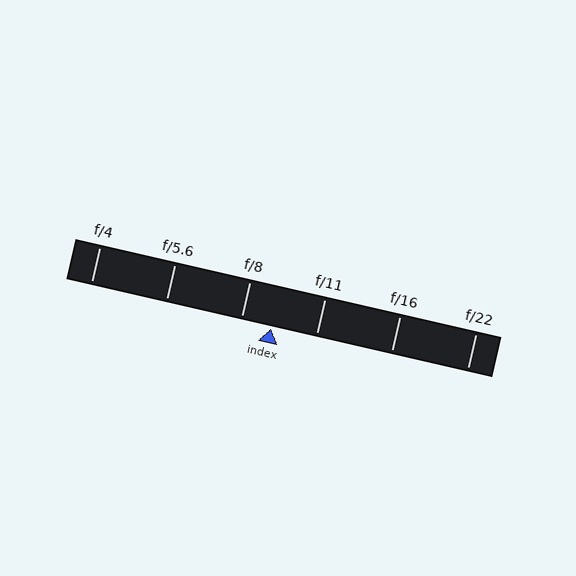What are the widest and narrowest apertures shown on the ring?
The widest aperture shown is f/4 and the narrowest is f/22.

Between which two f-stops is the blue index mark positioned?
The index mark is between f/8 and f/11.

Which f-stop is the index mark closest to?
The index mark is closest to f/8.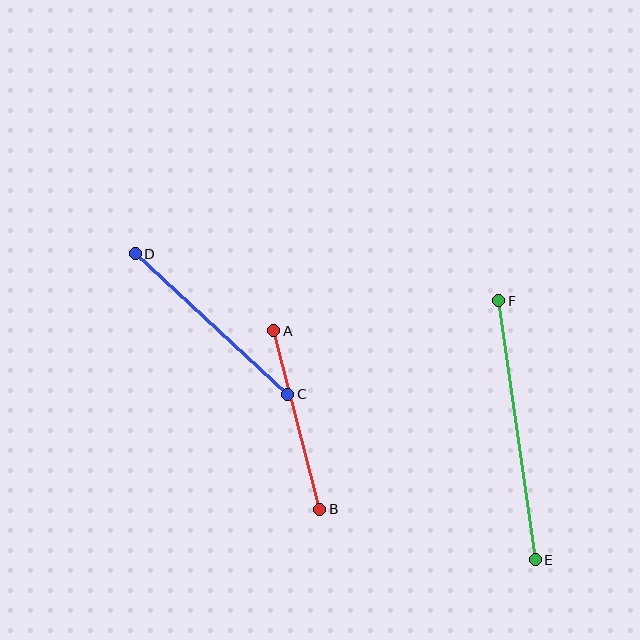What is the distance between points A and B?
The distance is approximately 185 pixels.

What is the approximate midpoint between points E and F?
The midpoint is at approximately (517, 430) pixels.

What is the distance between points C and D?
The distance is approximately 207 pixels.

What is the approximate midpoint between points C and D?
The midpoint is at approximately (211, 324) pixels.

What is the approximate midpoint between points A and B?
The midpoint is at approximately (297, 420) pixels.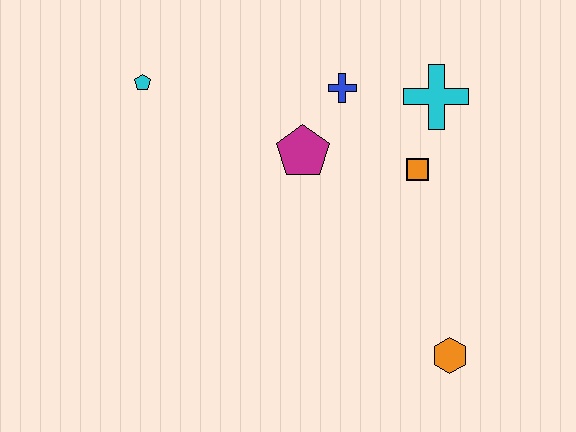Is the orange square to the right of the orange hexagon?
No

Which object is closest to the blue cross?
The magenta pentagon is closest to the blue cross.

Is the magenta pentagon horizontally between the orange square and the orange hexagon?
No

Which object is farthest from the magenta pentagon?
The orange hexagon is farthest from the magenta pentagon.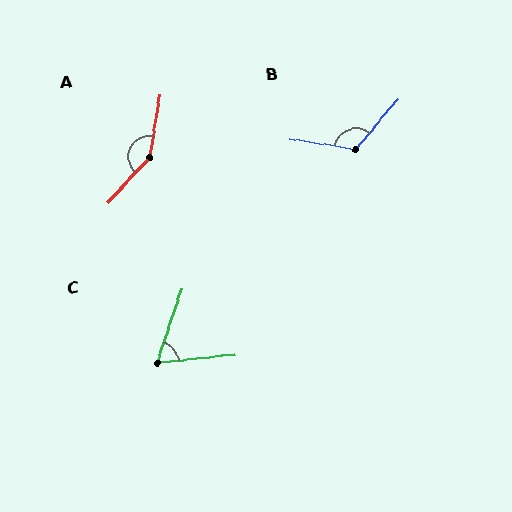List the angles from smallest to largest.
C (65°), B (121°), A (147°).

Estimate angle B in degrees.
Approximately 121 degrees.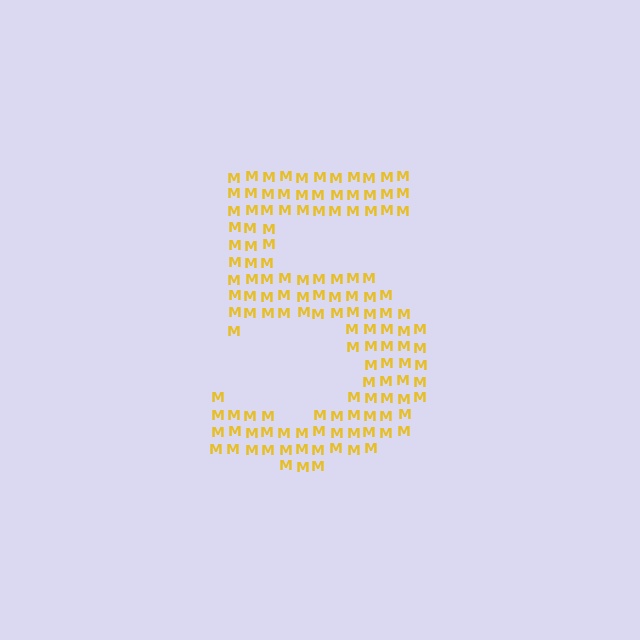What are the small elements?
The small elements are letter M's.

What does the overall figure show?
The overall figure shows the digit 5.